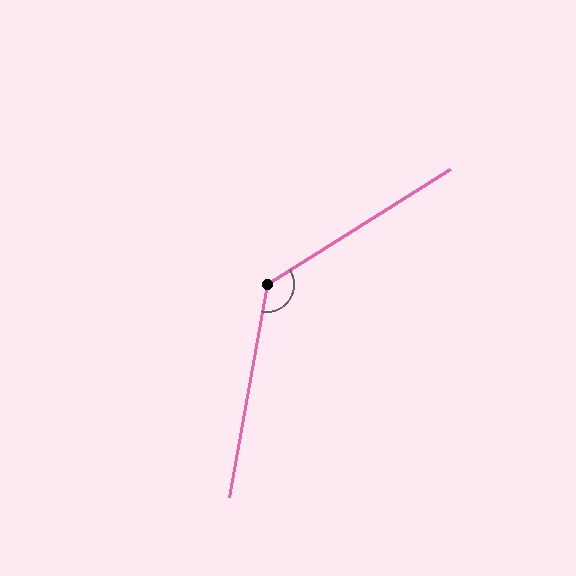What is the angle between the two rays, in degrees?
Approximately 132 degrees.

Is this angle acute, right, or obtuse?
It is obtuse.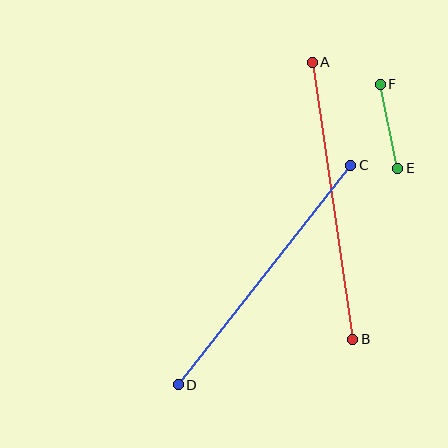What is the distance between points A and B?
The distance is approximately 280 pixels.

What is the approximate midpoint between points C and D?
The midpoint is at approximately (265, 275) pixels.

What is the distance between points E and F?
The distance is approximately 86 pixels.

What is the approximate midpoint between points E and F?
The midpoint is at approximately (389, 126) pixels.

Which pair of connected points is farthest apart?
Points A and B are farthest apart.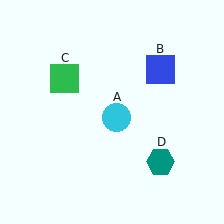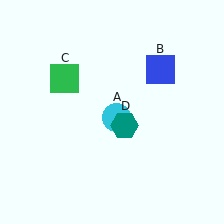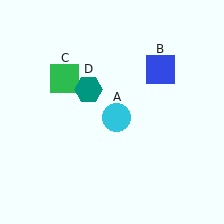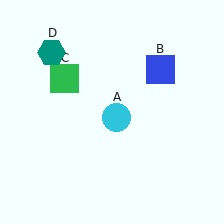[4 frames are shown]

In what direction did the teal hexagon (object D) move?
The teal hexagon (object D) moved up and to the left.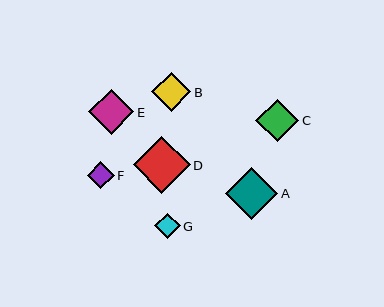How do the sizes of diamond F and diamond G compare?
Diamond F and diamond G are approximately the same size.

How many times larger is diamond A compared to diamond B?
Diamond A is approximately 1.3 times the size of diamond B.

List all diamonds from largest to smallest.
From largest to smallest: D, A, E, C, B, F, G.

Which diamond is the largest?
Diamond D is the largest with a size of approximately 57 pixels.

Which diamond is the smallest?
Diamond G is the smallest with a size of approximately 25 pixels.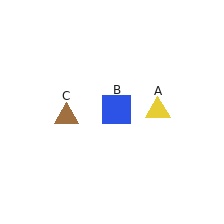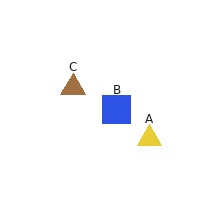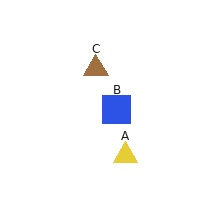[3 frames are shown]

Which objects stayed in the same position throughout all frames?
Blue square (object B) remained stationary.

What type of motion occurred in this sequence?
The yellow triangle (object A), brown triangle (object C) rotated clockwise around the center of the scene.